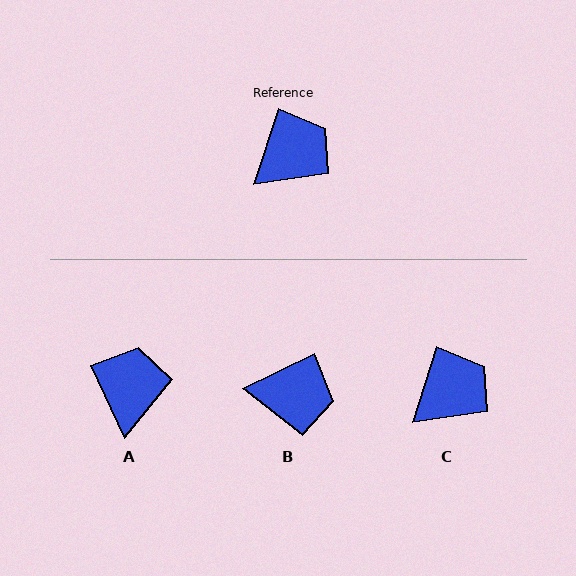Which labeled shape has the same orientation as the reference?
C.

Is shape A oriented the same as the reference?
No, it is off by about 43 degrees.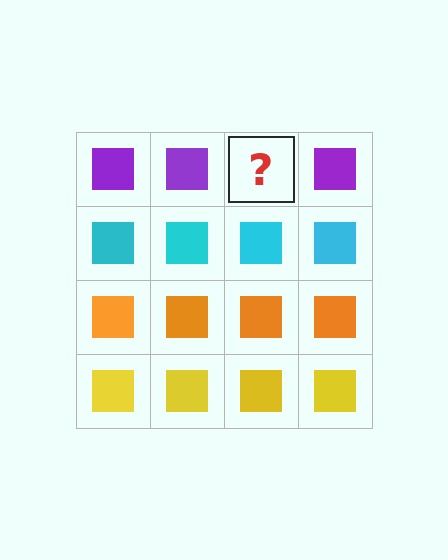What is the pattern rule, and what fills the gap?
The rule is that each row has a consistent color. The gap should be filled with a purple square.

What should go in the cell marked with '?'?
The missing cell should contain a purple square.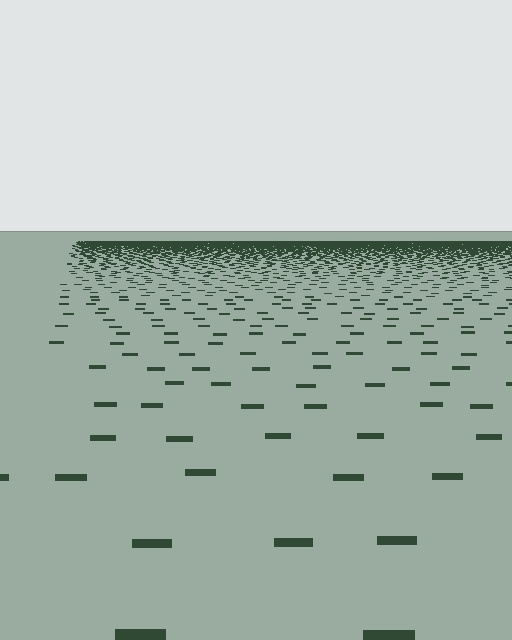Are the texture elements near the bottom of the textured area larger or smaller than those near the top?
Larger. Near the bottom, elements are closer to the viewer and appear at a bigger on-screen size.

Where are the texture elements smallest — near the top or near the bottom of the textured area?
Near the top.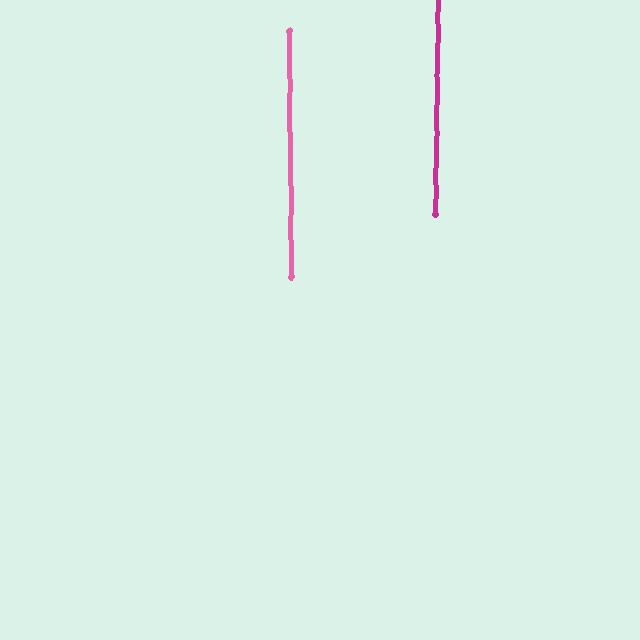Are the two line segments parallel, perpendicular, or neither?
Parallel — their directions differ by only 1.4°.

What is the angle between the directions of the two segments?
Approximately 1 degree.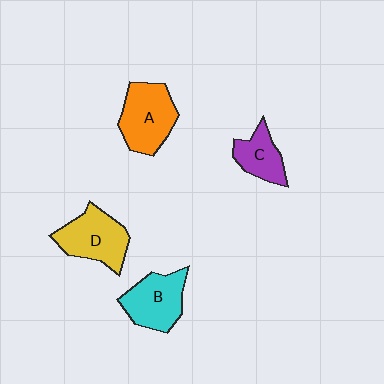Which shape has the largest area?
Shape A (orange).